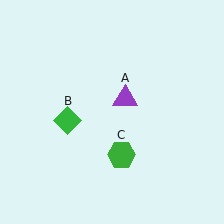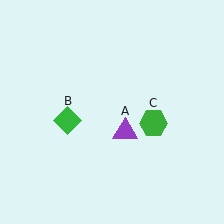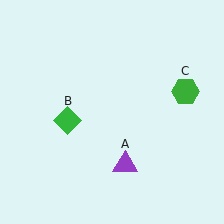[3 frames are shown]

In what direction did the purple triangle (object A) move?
The purple triangle (object A) moved down.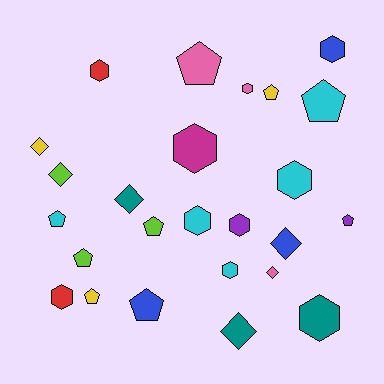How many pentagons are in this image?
There are 9 pentagons.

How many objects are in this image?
There are 25 objects.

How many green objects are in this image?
There are no green objects.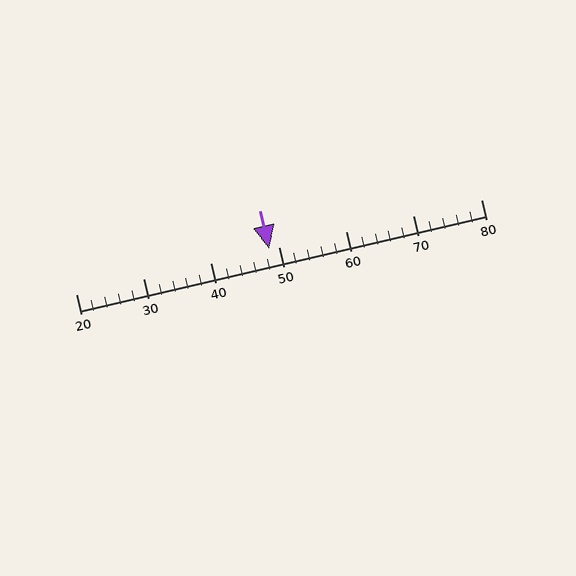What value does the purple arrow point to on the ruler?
The purple arrow points to approximately 49.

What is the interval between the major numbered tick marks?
The major tick marks are spaced 10 units apart.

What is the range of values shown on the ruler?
The ruler shows values from 20 to 80.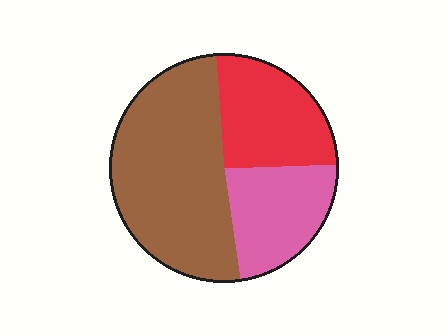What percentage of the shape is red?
Red covers about 25% of the shape.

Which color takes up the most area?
Brown, at roughly 50%.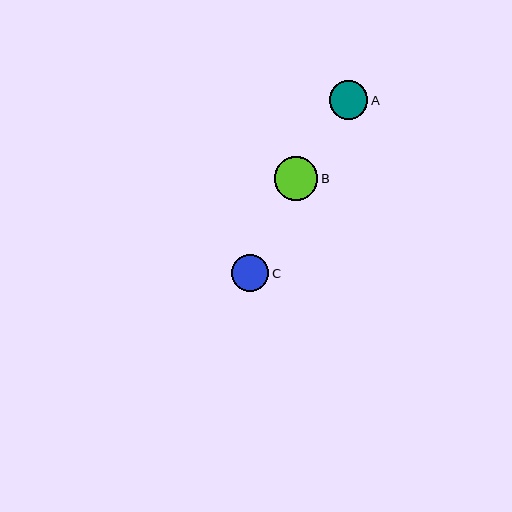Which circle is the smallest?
Circle C is the smallest with a size of approximately 38 pixels.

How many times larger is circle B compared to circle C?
Circle B is approximately 1.2 times the size of circle C.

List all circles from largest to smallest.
From largest to smallest: B, A, C.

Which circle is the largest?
Circle B is the largest with a size of approximately 44 pixels.